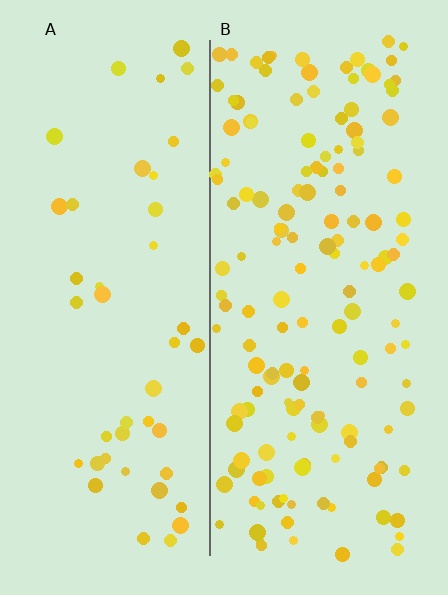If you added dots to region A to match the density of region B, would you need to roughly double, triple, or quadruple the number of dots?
Approximately triple.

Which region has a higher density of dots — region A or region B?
B (the right).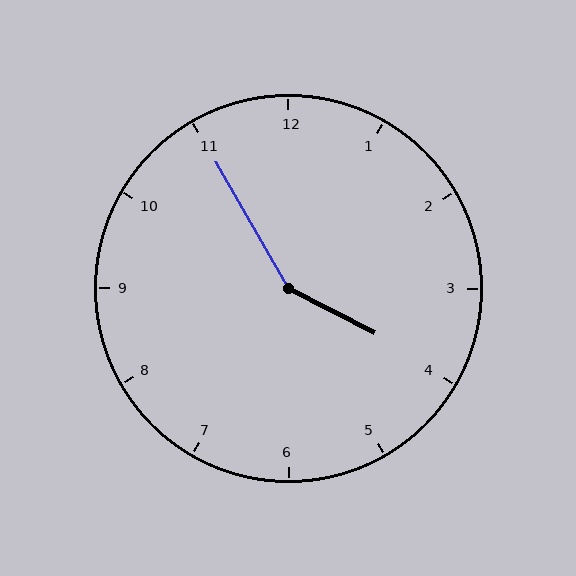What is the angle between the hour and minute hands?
Approximately 148 degrees.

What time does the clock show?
3:55.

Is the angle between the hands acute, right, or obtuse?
It is obtuse.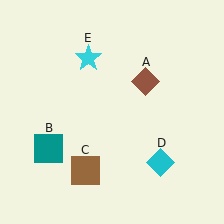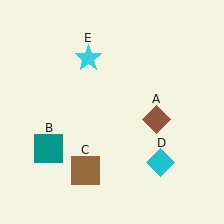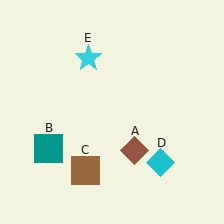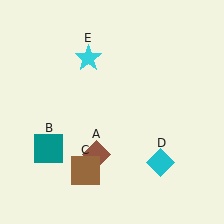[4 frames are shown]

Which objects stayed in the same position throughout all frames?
Teal square (object B) and brown square (object C) and cyan diamond (object D) and cyan star (object E) remained stationary.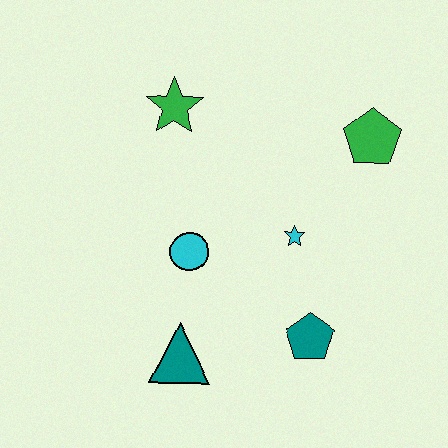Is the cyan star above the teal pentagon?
Yes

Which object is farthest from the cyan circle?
The green pentagon is farthest from the cyan circle.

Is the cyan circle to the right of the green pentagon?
No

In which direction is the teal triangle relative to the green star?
The teal triangle is below the green star.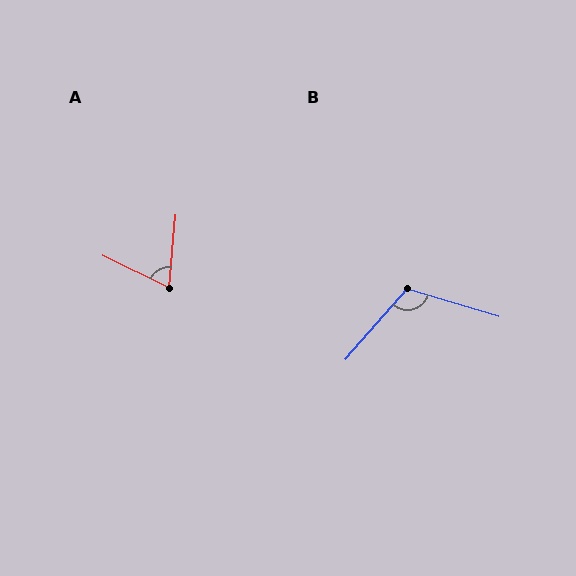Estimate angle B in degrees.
Approximately 115 degrees.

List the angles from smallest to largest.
A (69°), B (115°).